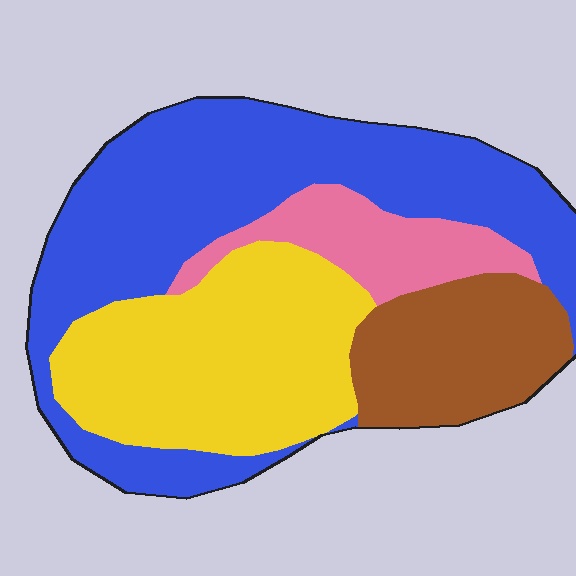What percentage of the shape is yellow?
Yellow takes up between a sixth and a third of the shape.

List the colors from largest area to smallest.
From largest to smallest: blue, yellow, brown, pink.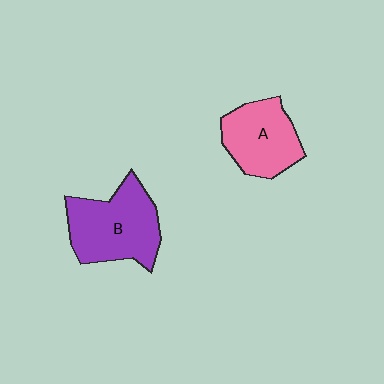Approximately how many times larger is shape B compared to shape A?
Approximately 1.3 times.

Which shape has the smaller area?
Shape A (pink).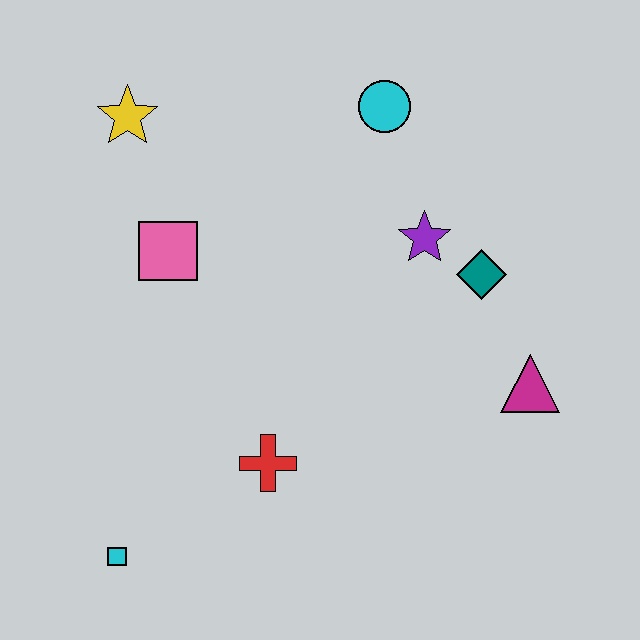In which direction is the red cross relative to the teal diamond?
The red cross is to the left of the teal diamond.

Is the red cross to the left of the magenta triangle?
Yes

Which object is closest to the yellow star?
The pink square is closest to the yellow star.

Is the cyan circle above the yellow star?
Yes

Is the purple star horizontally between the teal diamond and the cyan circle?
Yes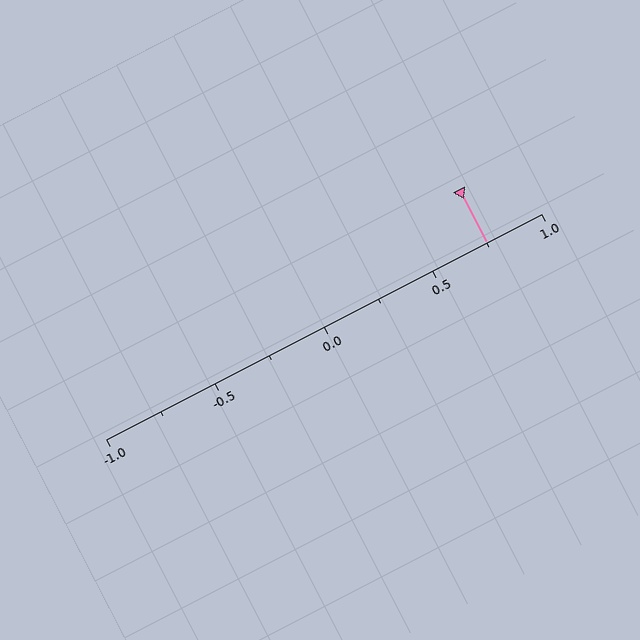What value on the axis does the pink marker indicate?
The marker indicates approximately 0.75.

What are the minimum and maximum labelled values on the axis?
The axis runs from -1.0 to 1.0.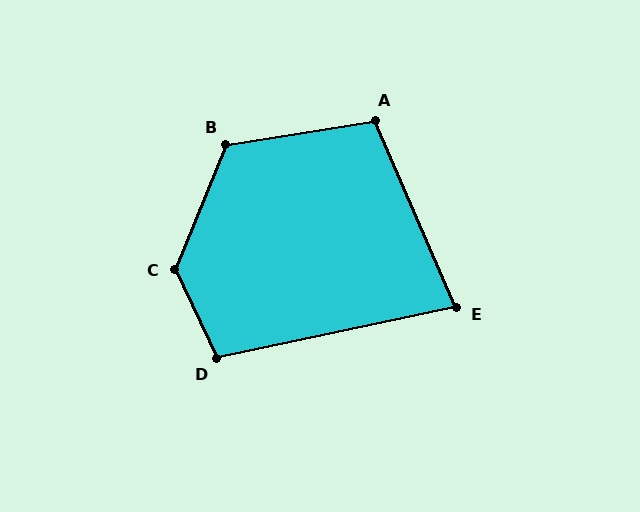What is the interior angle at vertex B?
Approximately 121 degrees (obtuse).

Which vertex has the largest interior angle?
C, at approximately 133 degrees.